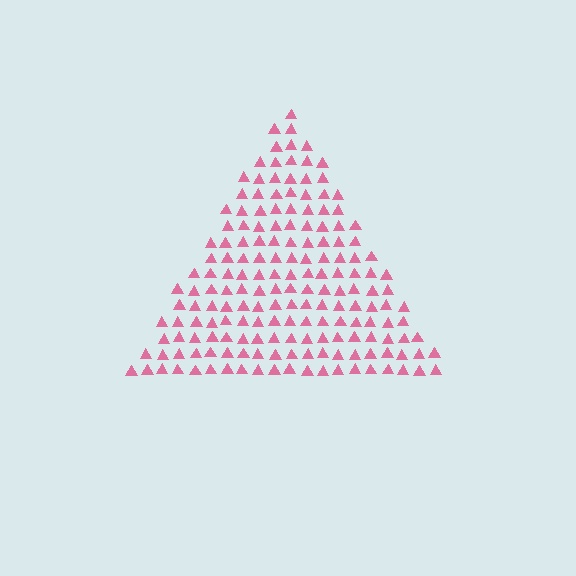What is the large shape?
The large shape is a triangle.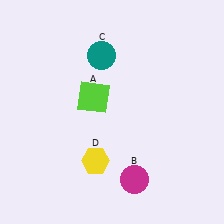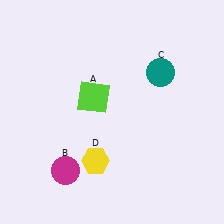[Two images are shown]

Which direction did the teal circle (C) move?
The teal circle (C) moved right.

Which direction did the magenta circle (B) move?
The magenta circle (B) moved left.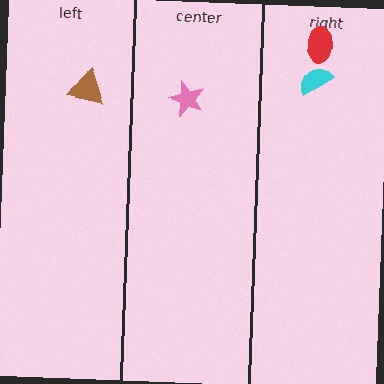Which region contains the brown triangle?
The left region.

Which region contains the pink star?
The center region.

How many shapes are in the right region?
2.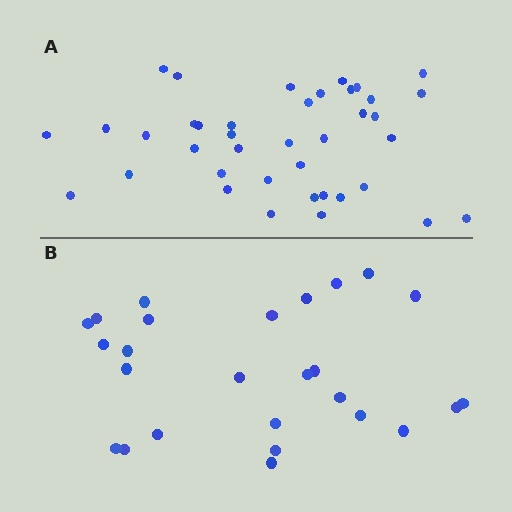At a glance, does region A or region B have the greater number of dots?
Region A (the top region) has more dots.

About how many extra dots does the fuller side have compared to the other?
Region A has approximately 15 more dots than region B.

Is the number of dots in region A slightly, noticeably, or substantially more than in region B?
Region A has substantially more. The ratio is roughly 1.5 to 1.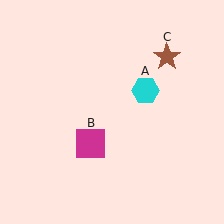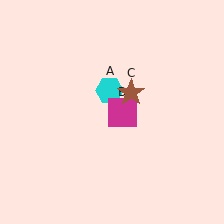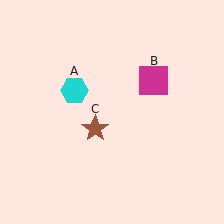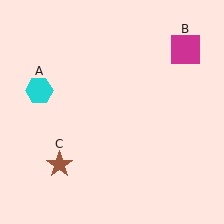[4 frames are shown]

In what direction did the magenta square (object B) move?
The magenta square (object B) moved up and to the right.